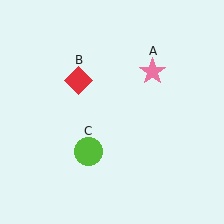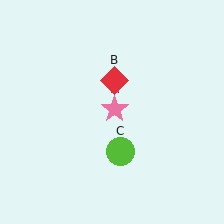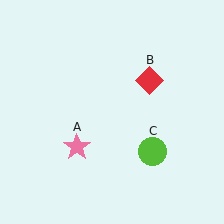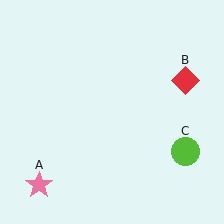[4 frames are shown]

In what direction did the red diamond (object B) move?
The red diamond (object B) moved right.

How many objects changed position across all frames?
3 objects changed position: pink star (object A), red diamond (object B), lime circle (object C).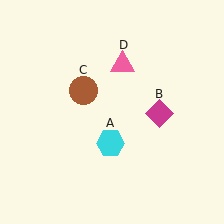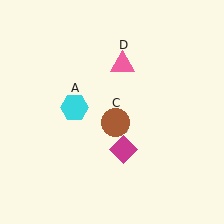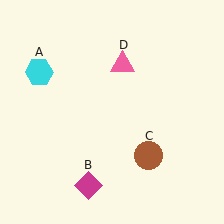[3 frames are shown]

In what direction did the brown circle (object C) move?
The brown circle (object C) moved down and to the right.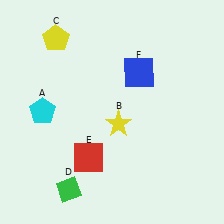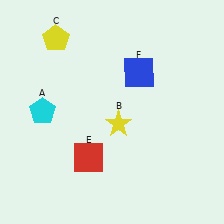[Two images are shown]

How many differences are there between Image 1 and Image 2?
There is 1 difference between the two images.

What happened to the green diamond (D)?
The green diamond (D) was removed in Image 2. It was in the bottom-left area of Image 1.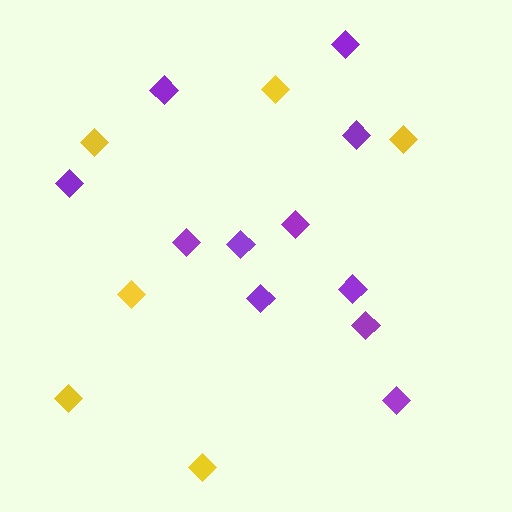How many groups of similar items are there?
There are 2 groups: one group of yellow diamonds (6) and one group of purple diamonds (11).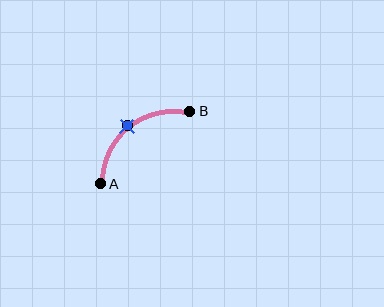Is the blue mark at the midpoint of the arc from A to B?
Yes. The blue mark lies on the arc at equal arc-length from both A and B — it is the arc midpoint.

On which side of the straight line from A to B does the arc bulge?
The arc bulges above and to the left of the straight line connecting A and B.